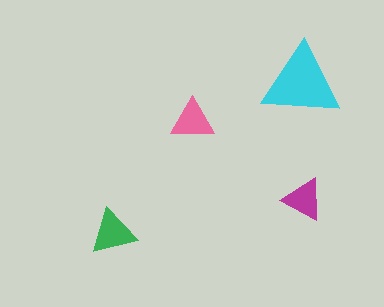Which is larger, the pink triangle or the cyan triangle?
The cyan one.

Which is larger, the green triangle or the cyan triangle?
The cyan one.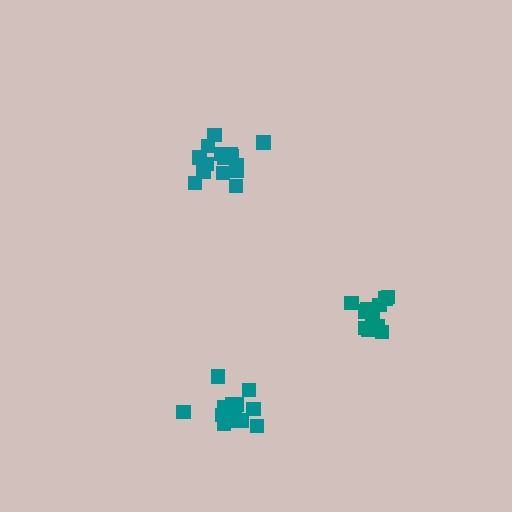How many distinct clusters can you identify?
There are 3 distinct clusters.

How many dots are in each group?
Group 1: 13 dots, Group 2: 15 dots, Group 3: 14 dots (42 total).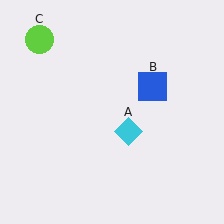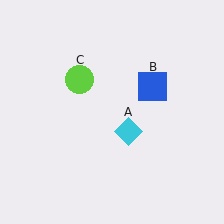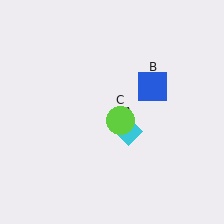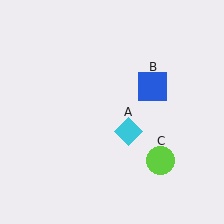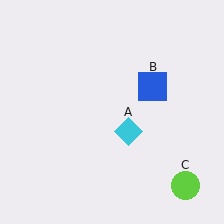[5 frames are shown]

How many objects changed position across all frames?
1 object changed position: lime circle (object C).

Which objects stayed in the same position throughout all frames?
Cyan diamond (object A) and blue square (object B) remained stationary.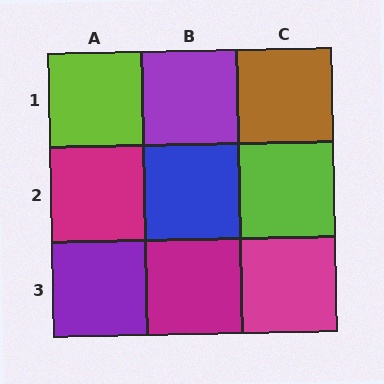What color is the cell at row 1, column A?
Lime.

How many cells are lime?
2 cells are lime.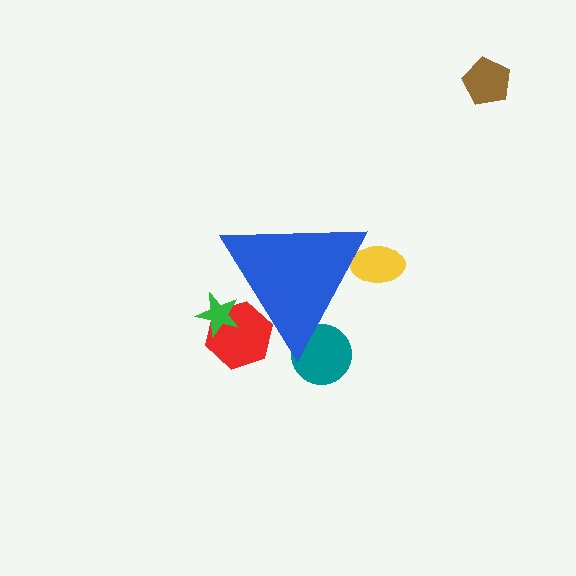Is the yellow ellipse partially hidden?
Yes, the yellow ellipse is partially hidden behind the blue triangle.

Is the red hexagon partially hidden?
Yes, the red hexagon is partially hidden behind the blue triangle.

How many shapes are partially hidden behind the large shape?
4 shapes are partially hidden.